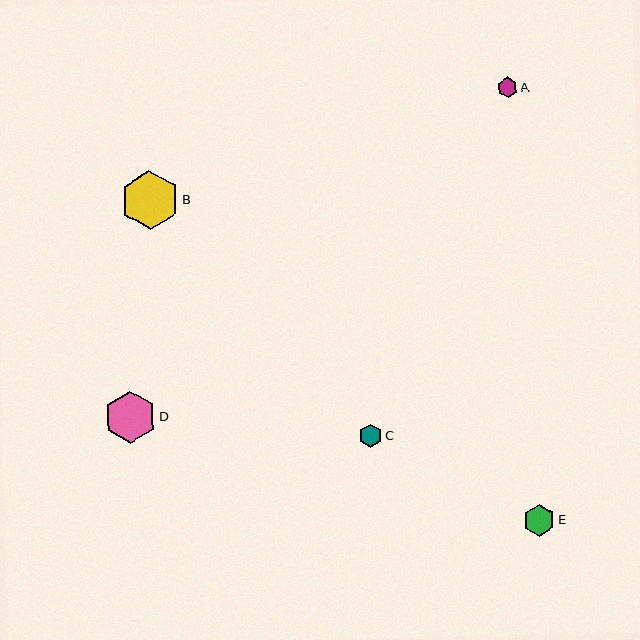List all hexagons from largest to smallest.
From largest to smallest: B, D, E, C, A.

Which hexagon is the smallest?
Hexagon A is the smallest with a size of approximately 20 pixels.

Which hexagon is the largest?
Hexagon B is the largest with a size of approximately 58 pixels.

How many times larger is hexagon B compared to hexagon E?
Hexagon B is approximately 1.8 times the size of hexagon E.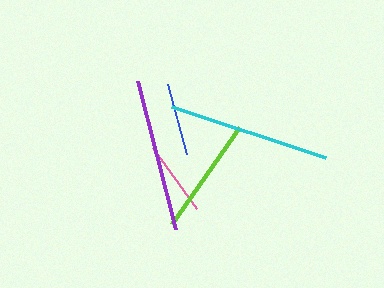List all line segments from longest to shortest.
From longest to shortest: cyan, purple, lime, pink, blue.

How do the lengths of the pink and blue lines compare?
The pink and blue lines are approximately the same length.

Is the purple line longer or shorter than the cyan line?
The cyan line is longer than the purple line.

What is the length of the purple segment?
The purple segment is approximately 152 pixels long.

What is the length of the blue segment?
The blue segment is approximately 73 pixels long.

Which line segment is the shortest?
The blue line is the shortest at approximately 73 pixels.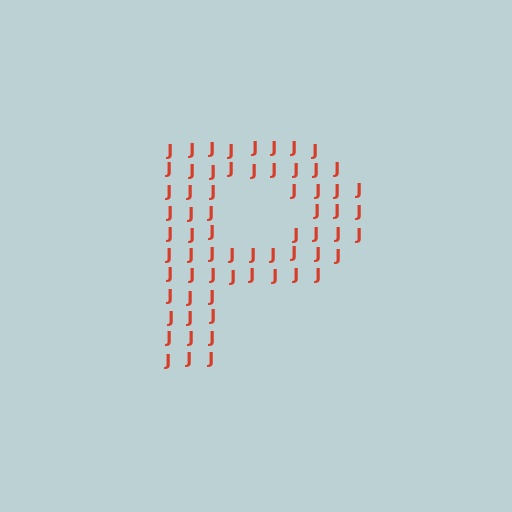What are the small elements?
The small elements are letter J's.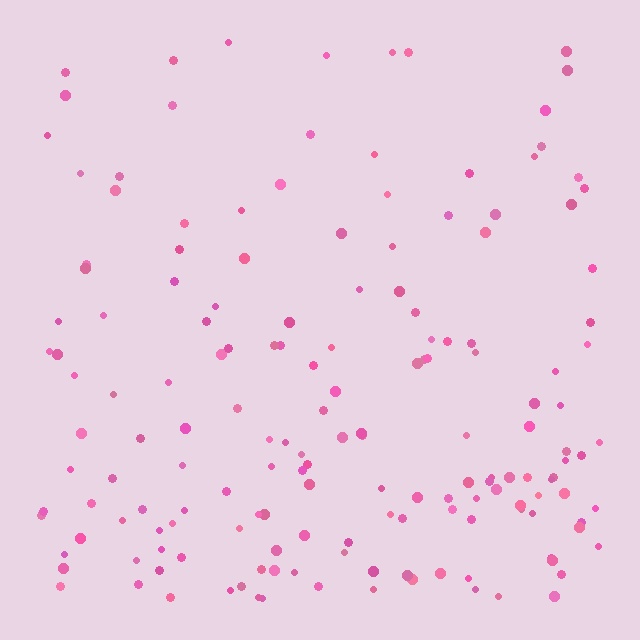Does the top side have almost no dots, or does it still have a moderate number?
Still a moderate number, just noticeably fewer than the bottom.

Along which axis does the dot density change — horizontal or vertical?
Vertical.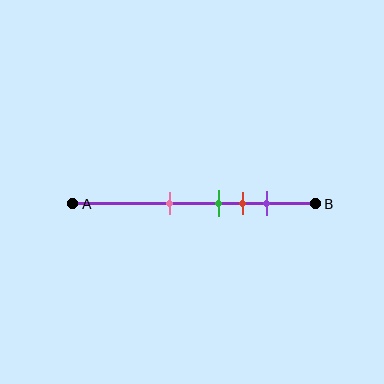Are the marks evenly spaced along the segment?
No, the marks are not evenly spaced.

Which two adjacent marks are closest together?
The green and red marks are the closest adjacent pair.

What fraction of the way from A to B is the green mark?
The green mark is approximately 60% (0.6) of the way from A to B.